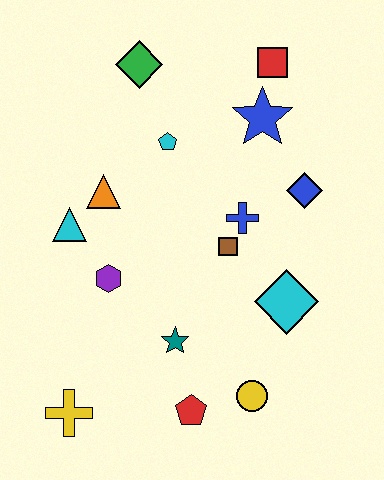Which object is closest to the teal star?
The red pentagon is closest to the teal star.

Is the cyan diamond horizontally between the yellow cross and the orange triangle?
No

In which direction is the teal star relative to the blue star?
The teal star is below the blue star.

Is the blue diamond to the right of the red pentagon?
Yes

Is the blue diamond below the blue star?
Yes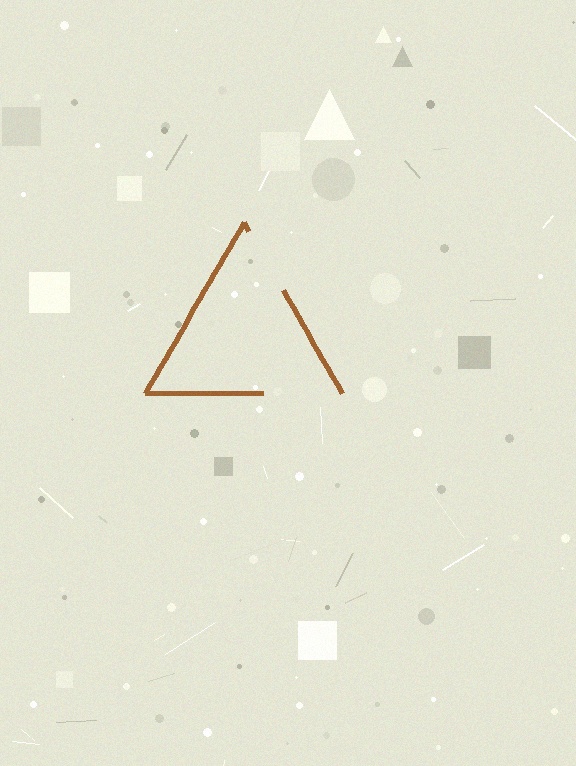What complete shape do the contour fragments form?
The contour fragments form a triangle.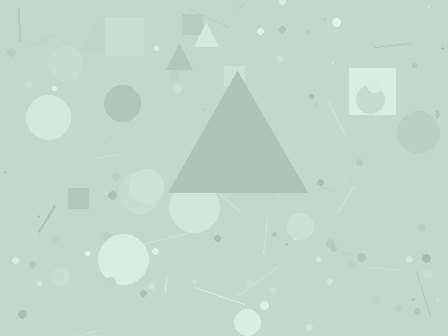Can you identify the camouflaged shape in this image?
The camouflaged shape is a triangle.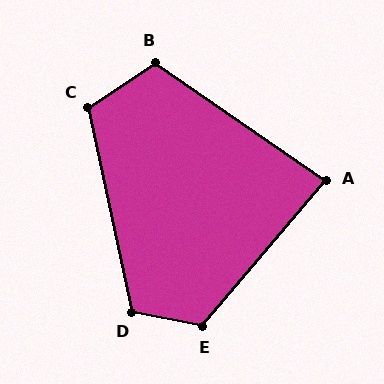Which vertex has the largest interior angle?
E, at approximately 119 degrees.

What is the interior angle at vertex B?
Approximately 112 degrees (obtuse).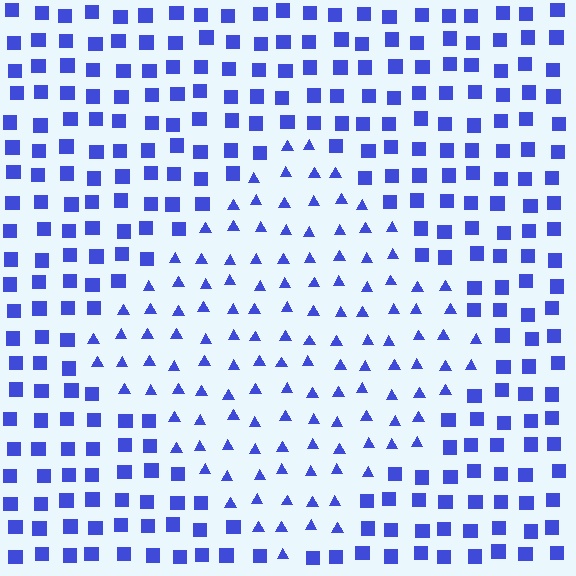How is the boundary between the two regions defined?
The boundary is defined by a change in element shape: triangles inside vs. squares outside. All elements share the same color and spacing.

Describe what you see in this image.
The image is filled with small blue elements arranged in a uniform grid. A diamond-shaped region contains triangles, while the surrounding area contains squares. The boundary is defined purely by the change in element shape.